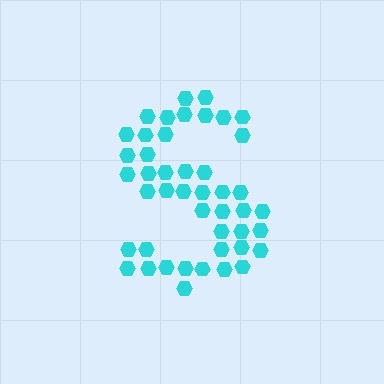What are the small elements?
The small elements are hexagons.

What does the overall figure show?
The overall figure shows the letter S.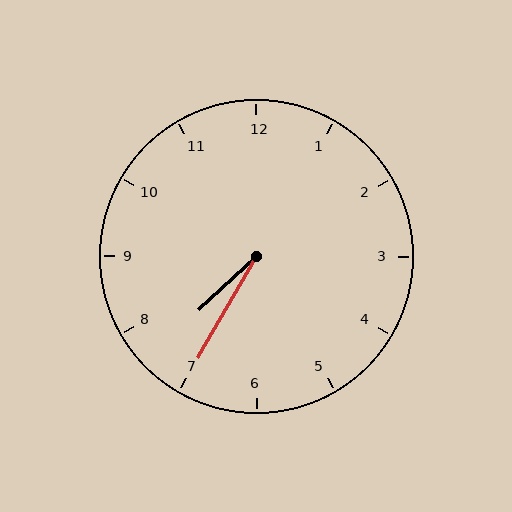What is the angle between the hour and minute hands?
Approximately 18 degrees.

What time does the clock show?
7:35.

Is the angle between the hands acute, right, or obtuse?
It is acute.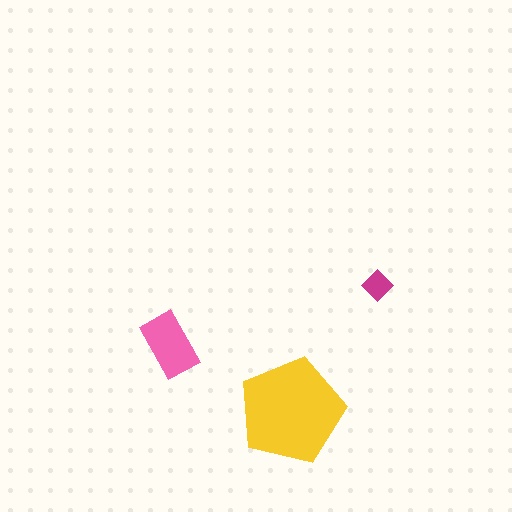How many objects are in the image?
There are 3 objects in the image.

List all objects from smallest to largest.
The magenta diamond, the pink rectangle, the yellow pentagon.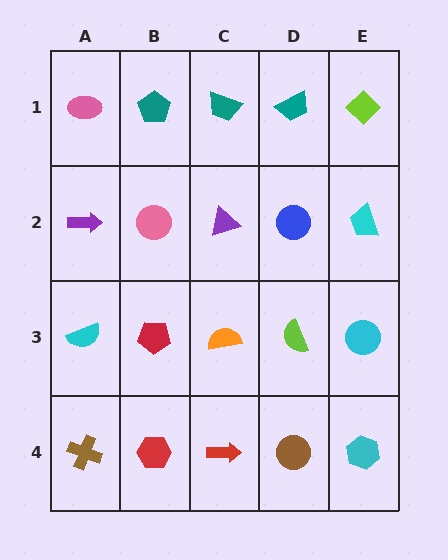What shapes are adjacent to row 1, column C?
A purple triangle (row 2, column C), a teal pentagon (row 1, column B), a teal trapezoid (row 1, column D).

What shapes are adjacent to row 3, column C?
A purple triangle (row 2, column C), a red arrow (row 4, column C), a red pentagon (row 3, column B), a lime semicircle (row 3, column D).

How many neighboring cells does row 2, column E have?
3.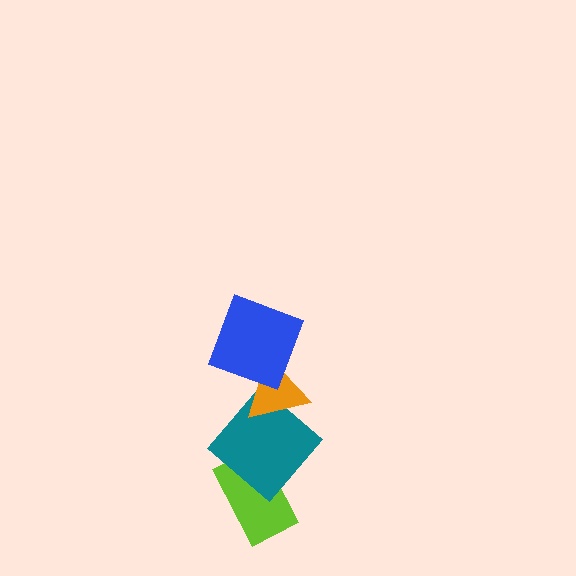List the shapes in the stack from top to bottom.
From top to bottom: the blue square, the orange triangle, the teal diamond, the lime rectangle.